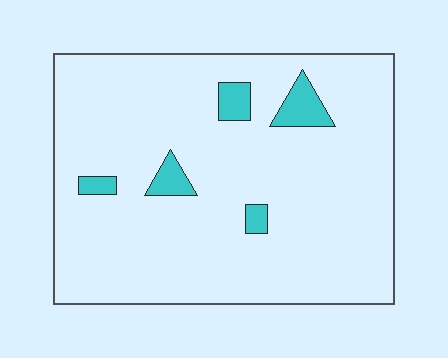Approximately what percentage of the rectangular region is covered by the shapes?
Approximately 5%.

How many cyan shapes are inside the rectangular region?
5.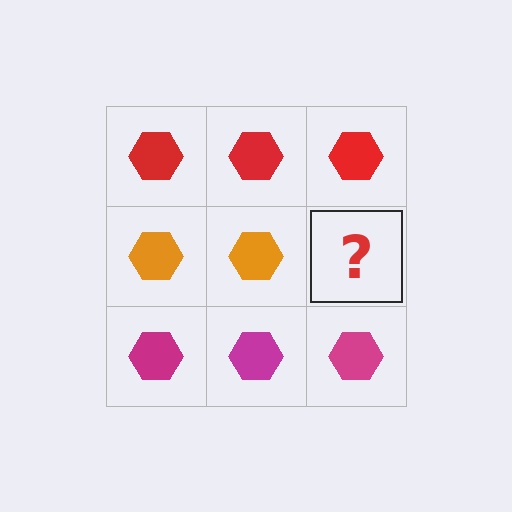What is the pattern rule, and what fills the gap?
The rule is that each row has a consistent color. The gap should be filled with an orange hexagon.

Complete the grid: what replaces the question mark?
The question mark should be replaced with an orange hexagon.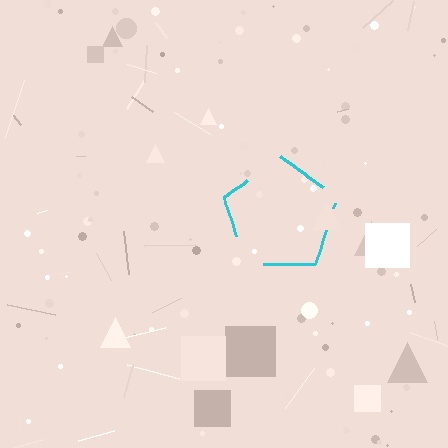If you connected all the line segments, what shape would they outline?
They would outline a pentagon.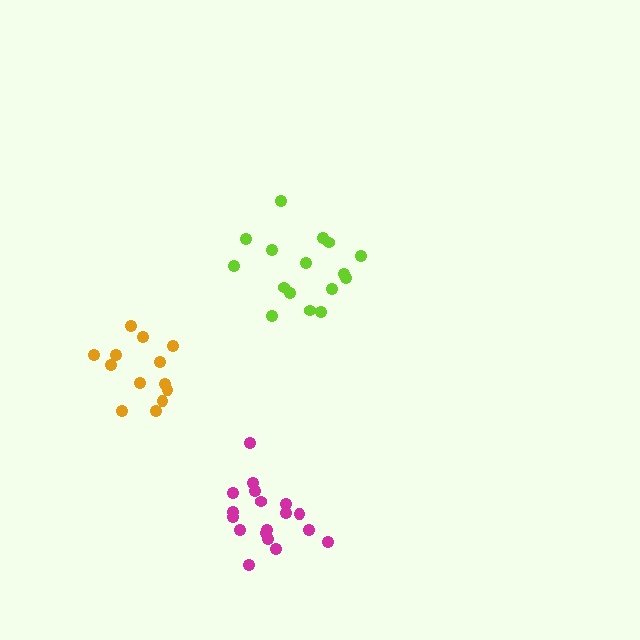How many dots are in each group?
Group 1: 16 dots, Group 2: 13 dots, Group 3: 18 dots (47 total).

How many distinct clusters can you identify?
There are 3 distinct clusters.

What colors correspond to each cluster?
The clusters are colored: lime, orange, magenta.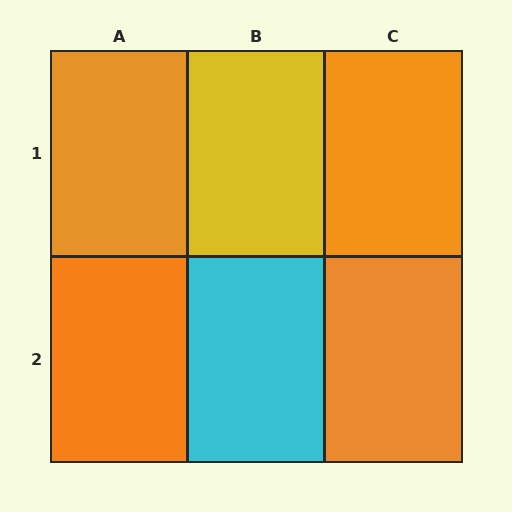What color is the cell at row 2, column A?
Orange.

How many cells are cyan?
1 cell is cyan.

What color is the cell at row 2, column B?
Cyan.